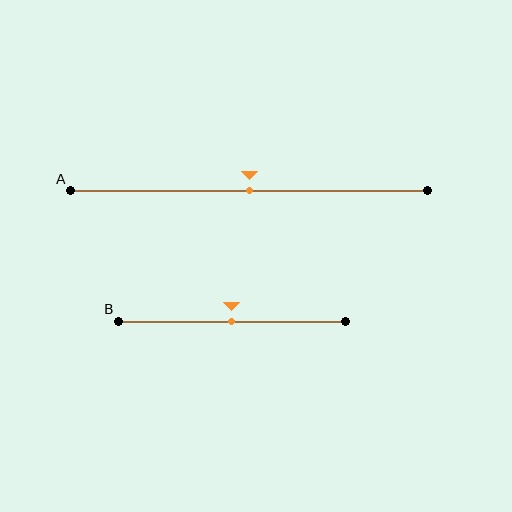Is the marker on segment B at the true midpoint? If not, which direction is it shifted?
Yes, the marker on segment B is at the true midpoint.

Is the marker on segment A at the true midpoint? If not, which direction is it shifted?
Yes, the marker on segment A is at the true midpoint.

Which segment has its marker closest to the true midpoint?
Segment A has its marker closest to the true midpoint.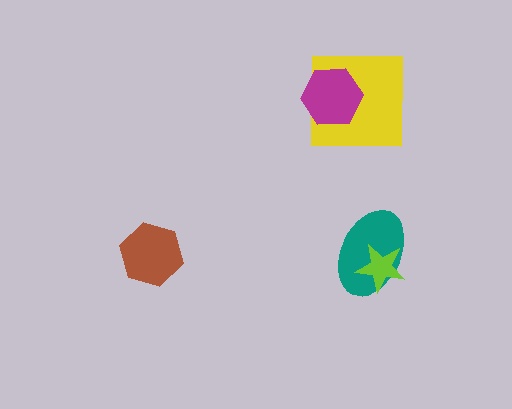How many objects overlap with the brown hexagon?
0 objects overlap with the brown hexagon.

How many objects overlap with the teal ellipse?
1 object overlaps with the teal ellipse.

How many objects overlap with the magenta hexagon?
1 object overlaps with the magenta hexagon.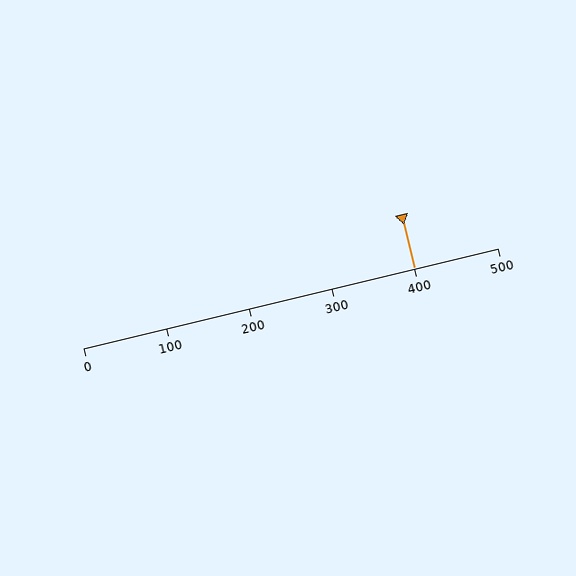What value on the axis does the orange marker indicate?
The marker indicates approximately 400.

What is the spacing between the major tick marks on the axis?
The major ticks are spaced 100 apart.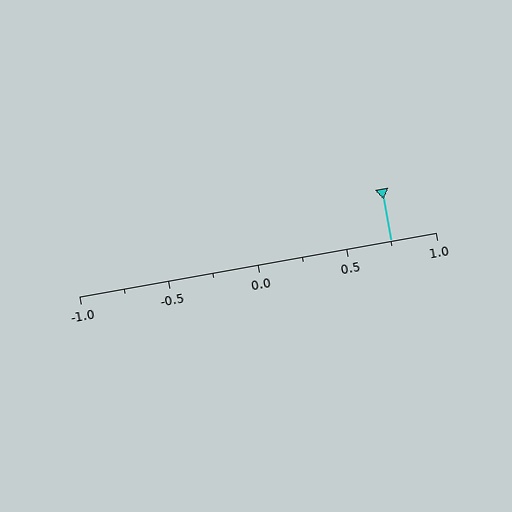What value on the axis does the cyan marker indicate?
The marker indicates approximately 0.75.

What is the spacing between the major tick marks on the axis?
The major ticks are spaced 0.5 apart.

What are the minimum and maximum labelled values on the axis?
The axis runs from -1.0 to 1.0.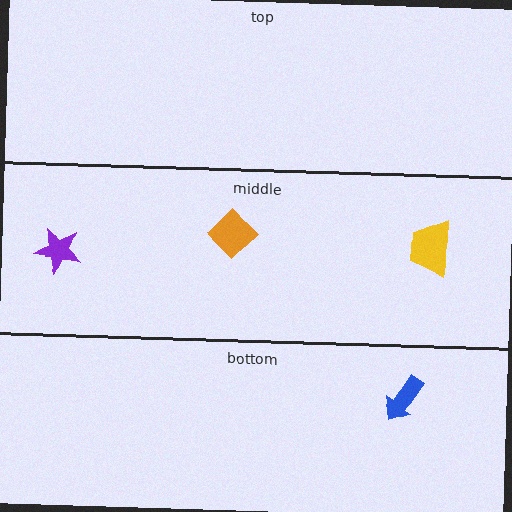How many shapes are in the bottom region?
1.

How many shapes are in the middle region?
3.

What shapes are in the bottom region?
The blue arrow.